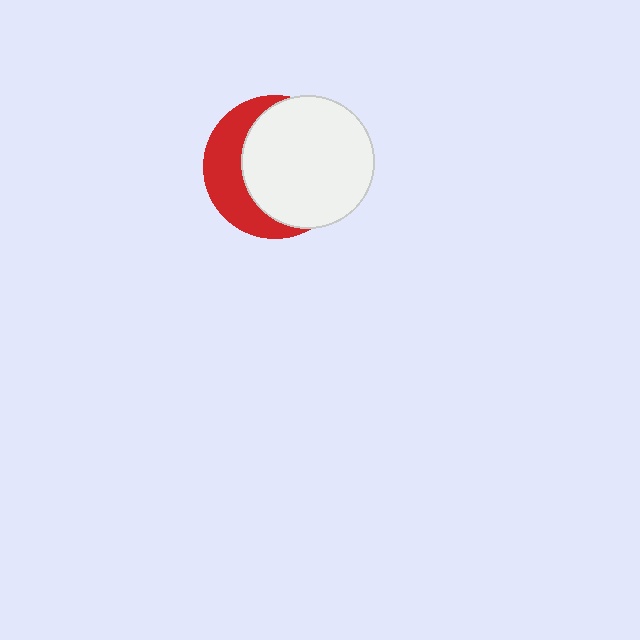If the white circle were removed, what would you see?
You would see the complete red circle.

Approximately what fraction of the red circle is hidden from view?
Roughly 65% of the red circle is hidden behind the white circle.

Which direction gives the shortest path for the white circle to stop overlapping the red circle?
Moving right gives the shortest separation.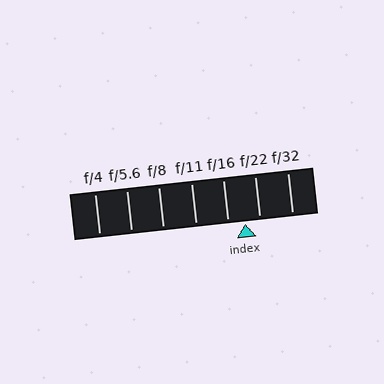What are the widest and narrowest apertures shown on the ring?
The widest aperture shown is f/4 and the narrowest is f/32.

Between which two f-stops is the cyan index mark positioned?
The index mark is between f/16 and f/22.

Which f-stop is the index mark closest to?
The index mark is closest to f/22.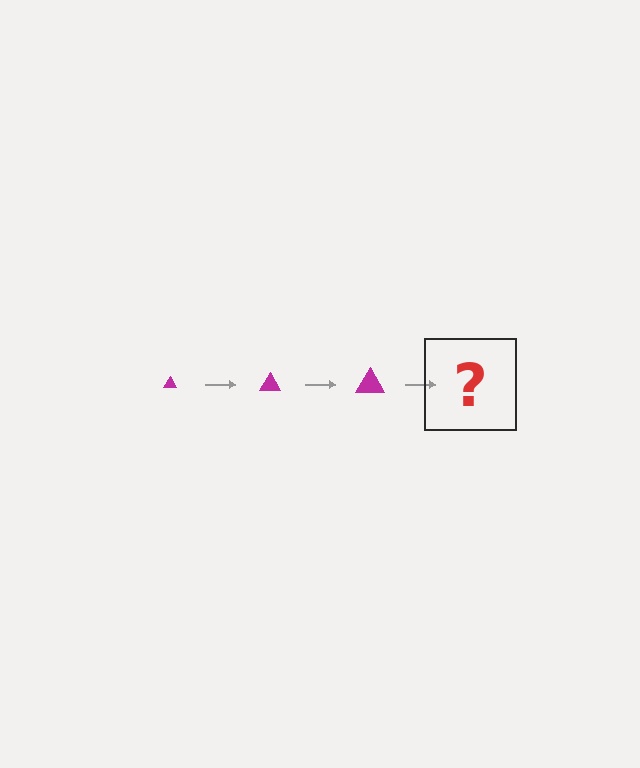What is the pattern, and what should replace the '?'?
The pattern is that the triangle gets progressively larger each step. The '?' should be a magenta triangle, larger than the previous one.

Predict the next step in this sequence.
The next step is a magenta triangle, larger than the previous one.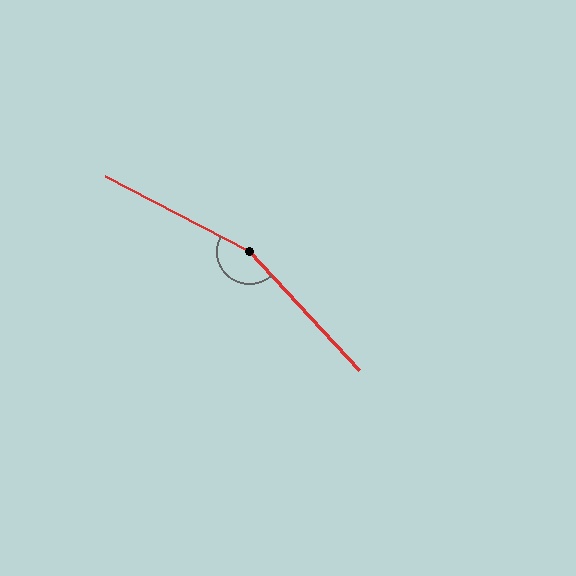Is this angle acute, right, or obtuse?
It is obtuse.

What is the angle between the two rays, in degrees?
Approximately 161 degrees.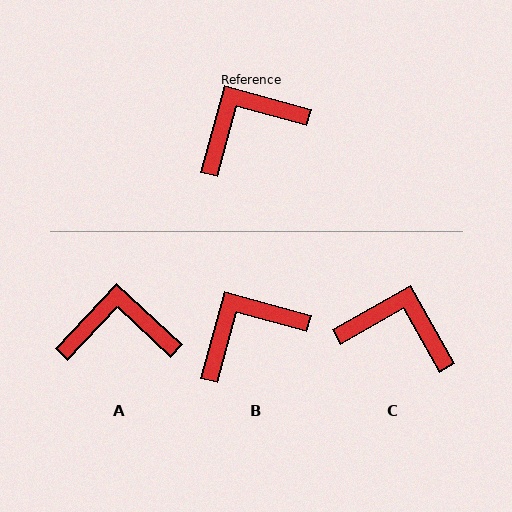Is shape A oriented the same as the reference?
No, it is off by about 28 degrees.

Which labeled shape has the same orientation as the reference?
B.